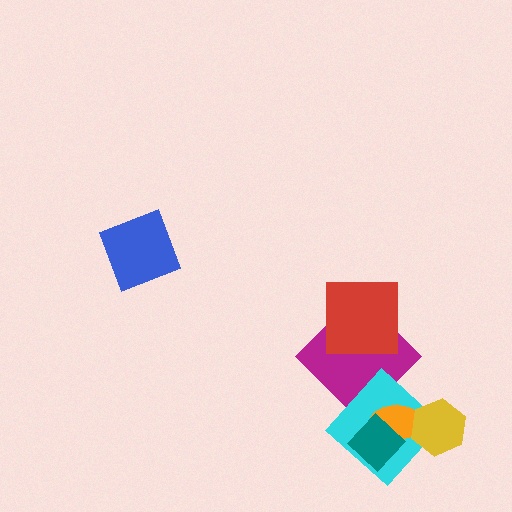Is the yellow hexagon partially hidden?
No, no other shape covers it.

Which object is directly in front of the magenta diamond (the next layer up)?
The cyan diamond is directly in front of the magenta diamond.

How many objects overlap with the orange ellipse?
3 objects overlap with the orange ellipse.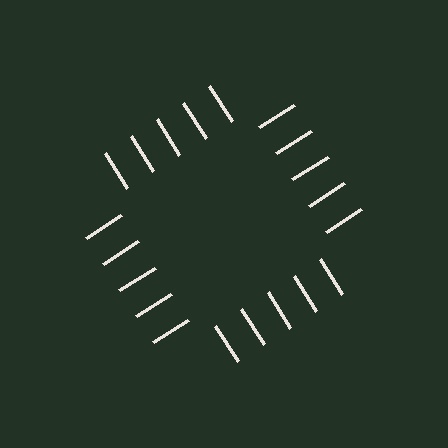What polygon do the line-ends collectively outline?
An illusory square — the line segments terminate on its edges but no continuous stroke is drawn.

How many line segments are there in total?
20 — 5 along each of the 4 edges.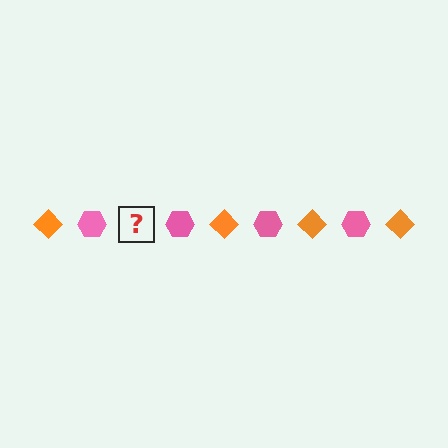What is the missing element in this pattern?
The missing element is an orange diamond.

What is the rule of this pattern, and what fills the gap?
The rule is that the pattern alternates between orange diamond and pink hexagon. The gap should be filled with an orange diamond.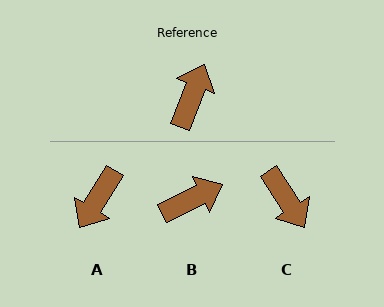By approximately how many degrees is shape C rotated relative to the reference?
Approximately 126 degrees clockwise.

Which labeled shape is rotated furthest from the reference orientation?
A, about 170 degrees away.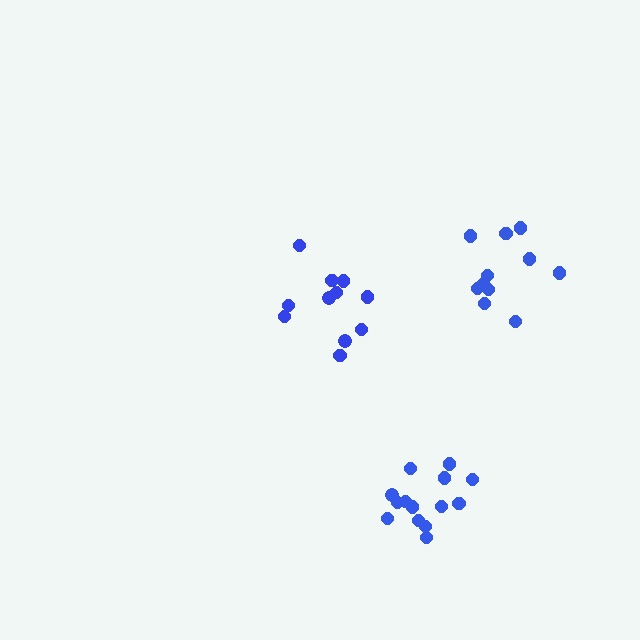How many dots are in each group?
Group 1: 11 dots, Group 2: 14 dots, Group 3: 11 dots (36 total).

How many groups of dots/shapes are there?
There are 3 groups.